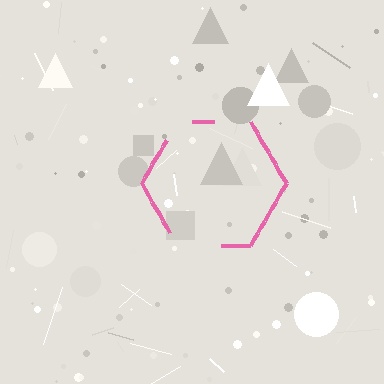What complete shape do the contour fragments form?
The contour fragments form a hexagon.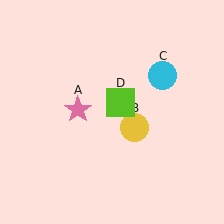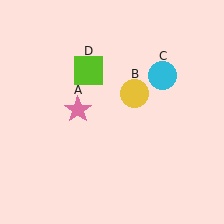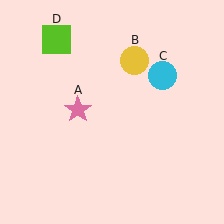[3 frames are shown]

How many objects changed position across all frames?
2 objects changed position: yellow circle (object B), lime square (object D).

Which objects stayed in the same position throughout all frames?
Pink star (object A) and cyan circle (object C) remained stationary.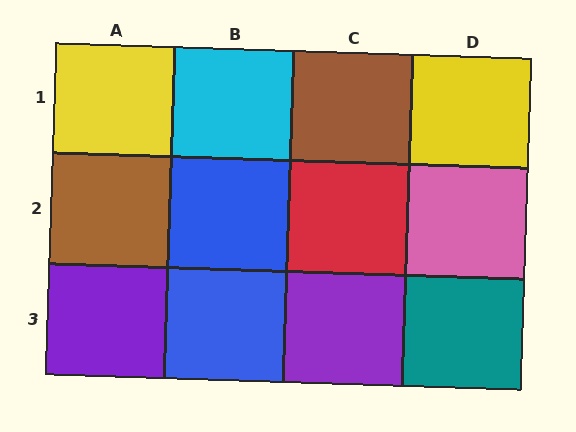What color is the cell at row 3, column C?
Purple.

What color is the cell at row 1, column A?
Yellow.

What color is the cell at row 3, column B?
Blue.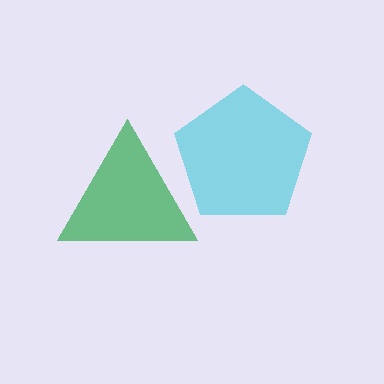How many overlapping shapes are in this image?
There are 2 overlapping shapes in the image.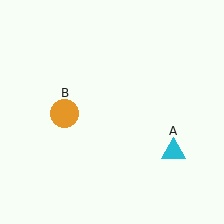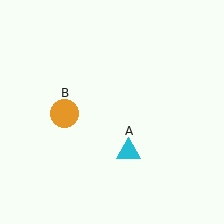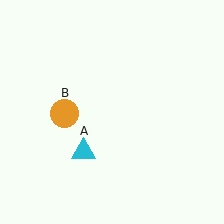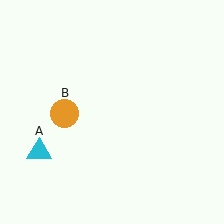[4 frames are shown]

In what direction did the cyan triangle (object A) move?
The cyan triangle (object A) moved left.